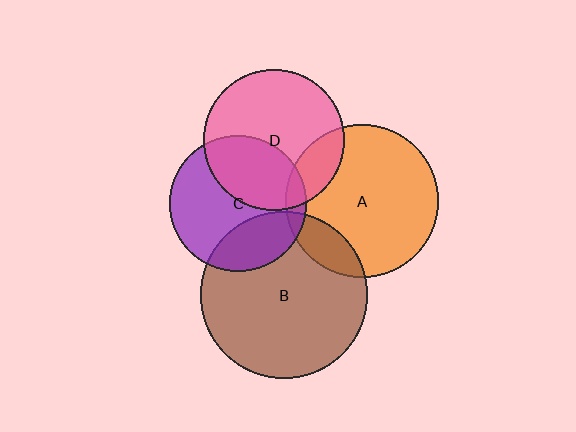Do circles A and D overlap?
Yes.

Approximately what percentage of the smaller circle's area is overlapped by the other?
Approximately 15%.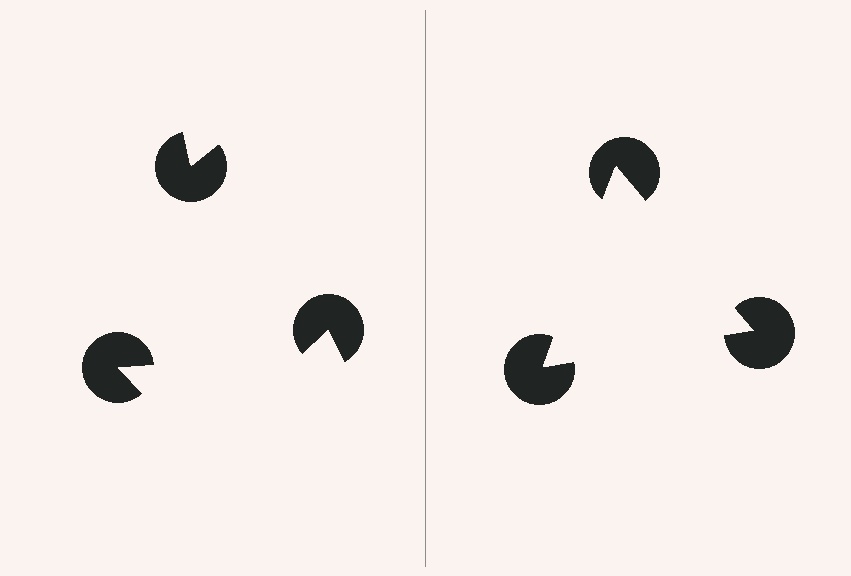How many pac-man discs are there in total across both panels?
6 — 3 on each side.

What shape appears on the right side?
An illusory triangle.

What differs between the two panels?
The pac-man discs are positioned identically on both sides; only the wedge orientations differ. On the right they align to a triangle; on the left they are misaligned.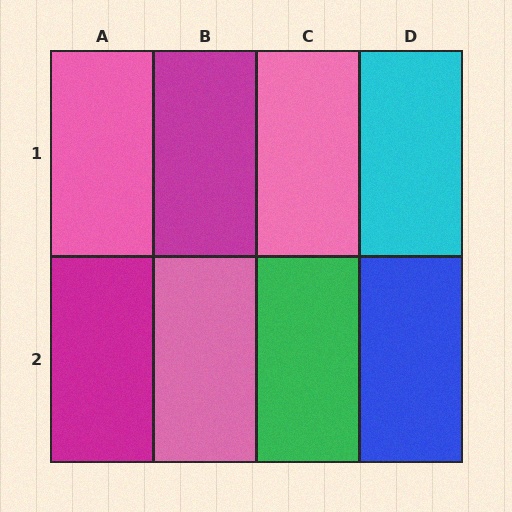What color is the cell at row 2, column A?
Magenta.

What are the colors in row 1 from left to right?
Pink, magenta, pink, cyan.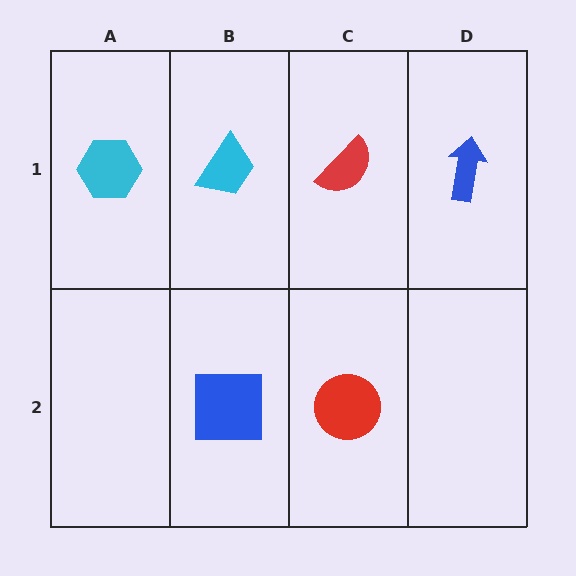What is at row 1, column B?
A cyan trapezoid.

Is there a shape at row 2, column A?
No, that cell is empty.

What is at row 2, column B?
A blue square.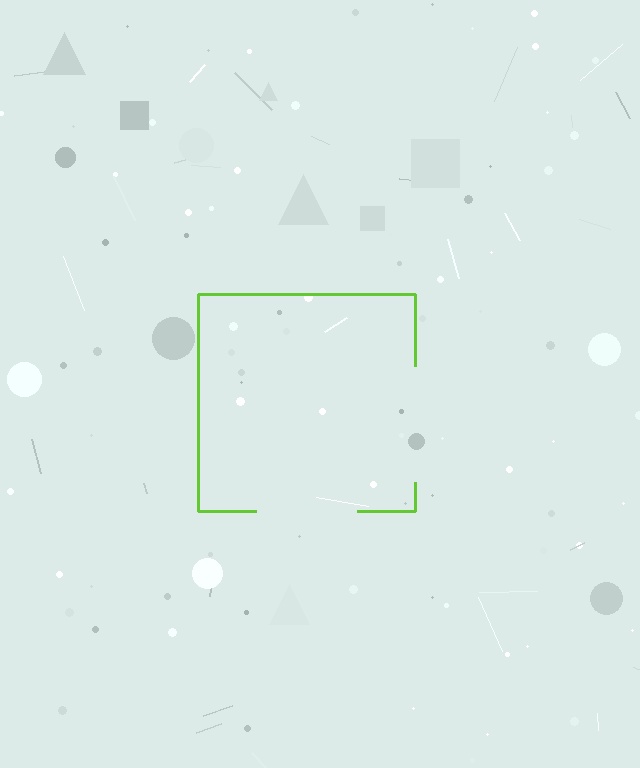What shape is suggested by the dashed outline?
The dashed outline suggests a square.